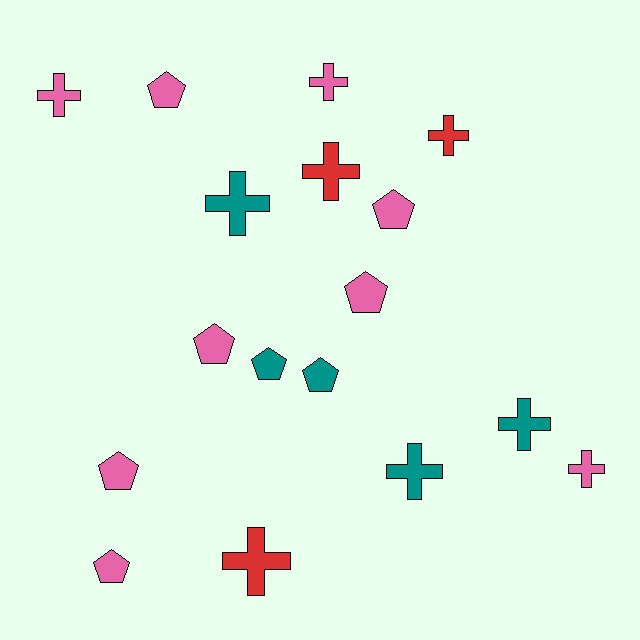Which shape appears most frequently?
Cross, with 9 objects.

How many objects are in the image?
There are 17 objects.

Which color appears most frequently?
Pink, with 9 objects.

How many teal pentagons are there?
There are 2 teal pentagons.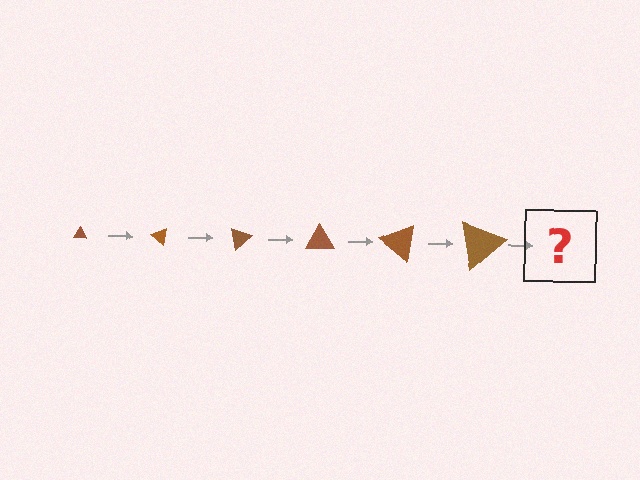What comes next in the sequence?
The next element should be a triangle, larger than the previous one and rotated 240 degrees from the start.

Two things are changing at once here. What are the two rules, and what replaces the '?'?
The two rules are that the triangle grows larger each step and it rotates 40 degrees each step. The '?' should be a triangle, larger than the previous one and rotated 240 degrees from the start.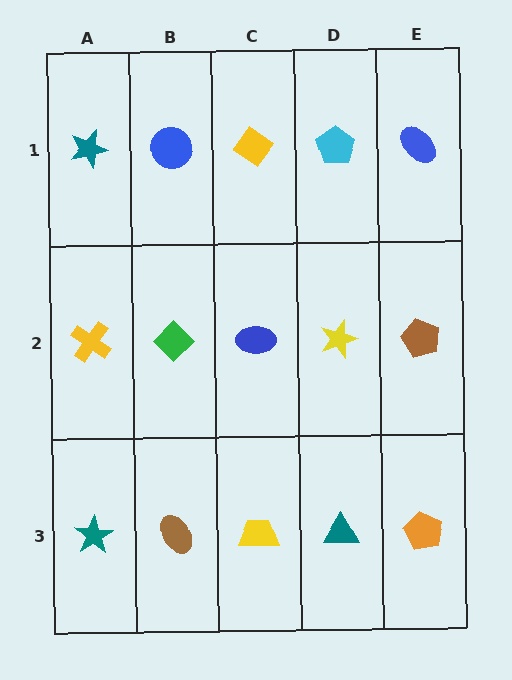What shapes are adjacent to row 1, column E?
A brown pentagon (row 2, column E), a cyan pentagon (row 1, column D).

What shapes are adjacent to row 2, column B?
A blue circle (row 1, column B), a brown ellipse (row 3, column B), a yellow cross (row 2, column A), a blue ellipse (row 2, column C).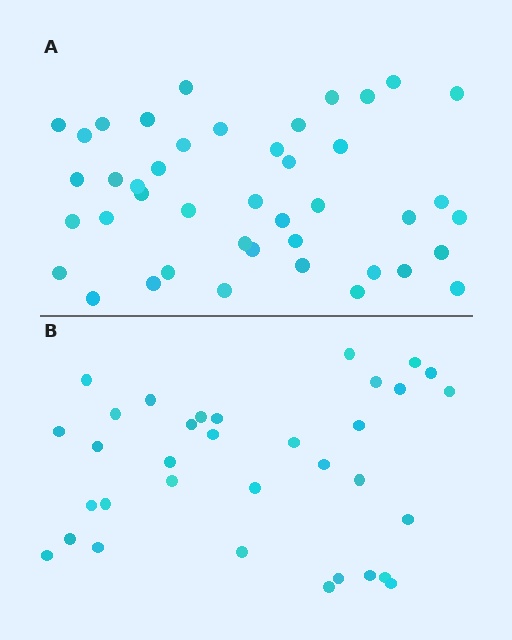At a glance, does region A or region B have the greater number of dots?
Region A (the top region) has more dots.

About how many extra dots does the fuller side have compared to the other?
Region A has roughly 8 or so more dots than region B.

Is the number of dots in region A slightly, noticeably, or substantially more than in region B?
Region A has noticeably more, but not dramatically so. The ratio is roughly 1.3 to 1.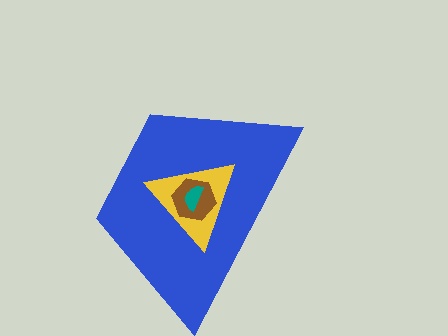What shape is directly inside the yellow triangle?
The brown hexagon.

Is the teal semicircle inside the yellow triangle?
Yes.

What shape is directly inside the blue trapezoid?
The yellow triangle.